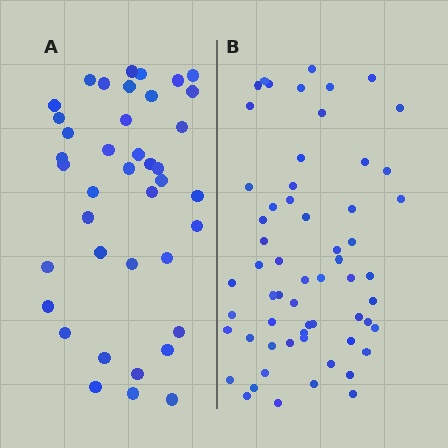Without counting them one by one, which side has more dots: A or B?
Region B (the right region) has more dots.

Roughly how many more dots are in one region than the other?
Region B has approximately 20 more dots than region A.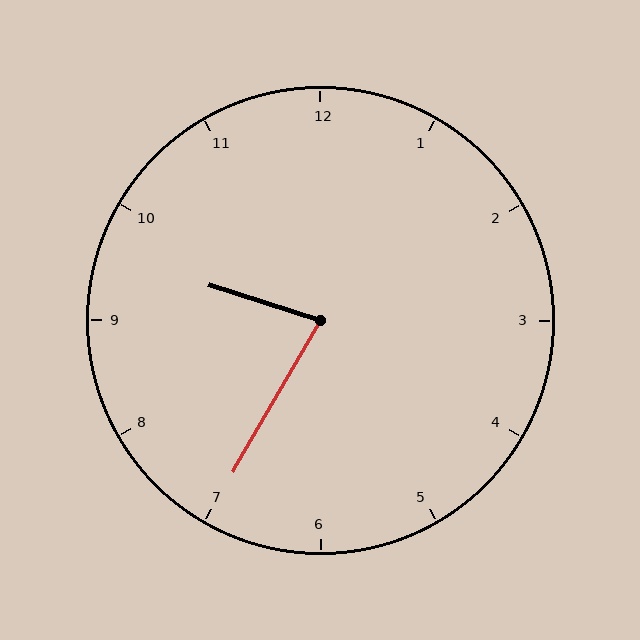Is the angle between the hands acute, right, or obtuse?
It is acute.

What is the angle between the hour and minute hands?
Approximately 78 degrees.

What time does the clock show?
9:35.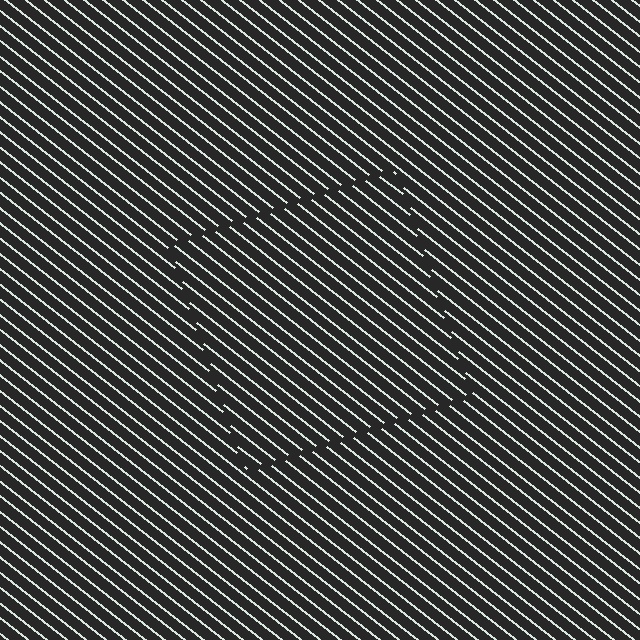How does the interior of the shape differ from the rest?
The interior of the shape contains the same grating, shifted by half a period — the contour is defined by the phase discontinuity where line-ends from the inner and outer gratings abut.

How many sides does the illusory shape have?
4 sides — the line-ends trace a square.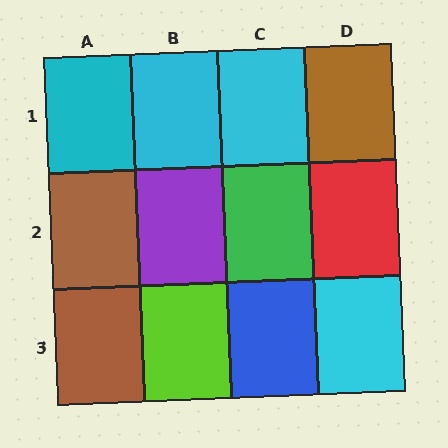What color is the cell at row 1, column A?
Cyan.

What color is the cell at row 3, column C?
Blue.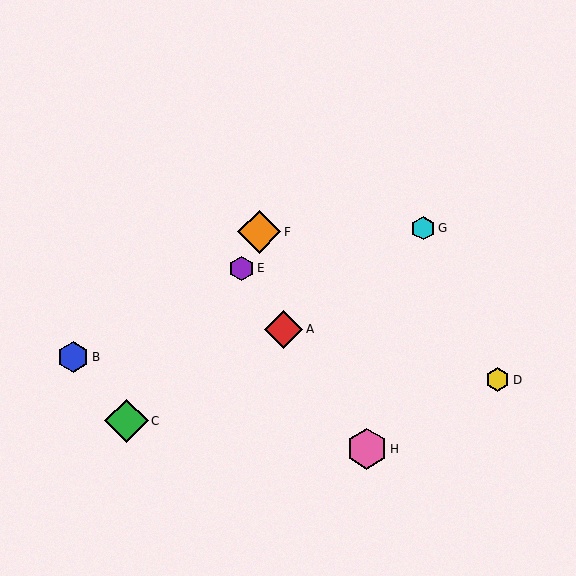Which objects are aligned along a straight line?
Objects A, E, H are aligned along a straight line.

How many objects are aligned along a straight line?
3 objects (A, E, H) are aligned along a straight line.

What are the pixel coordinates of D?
Object D is at (498, 380).